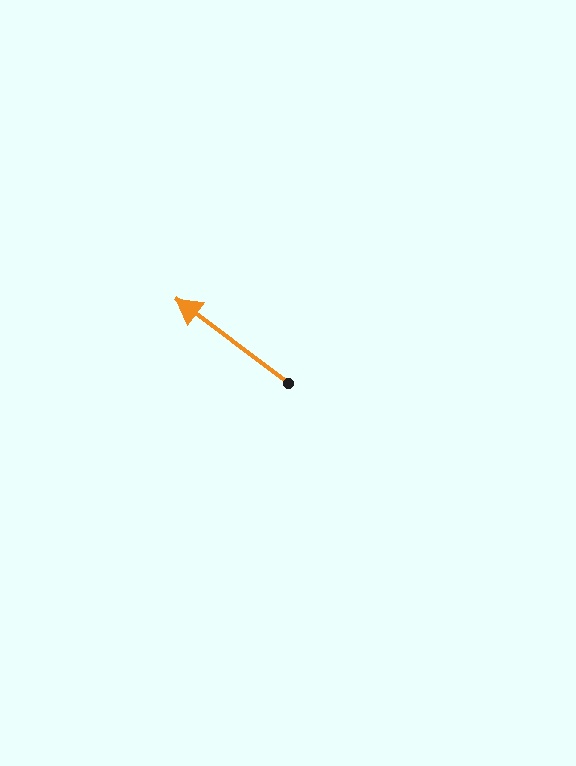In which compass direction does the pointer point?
Northwest.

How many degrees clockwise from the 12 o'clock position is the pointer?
Approximately 307 degrees.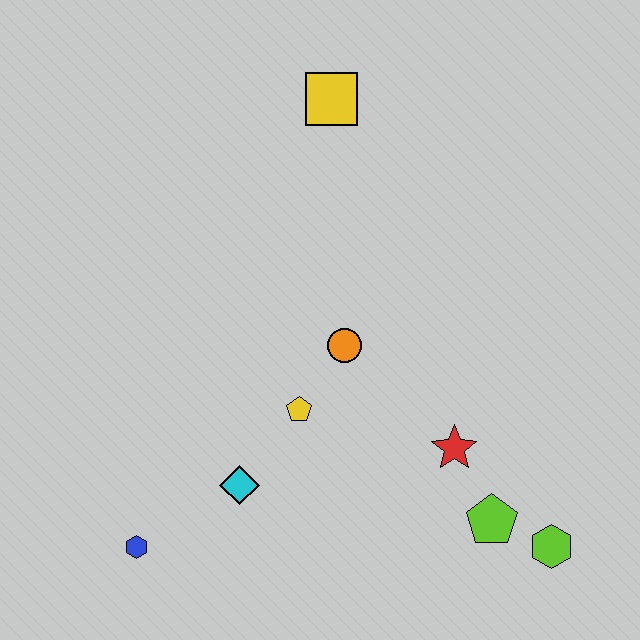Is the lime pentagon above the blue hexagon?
Yes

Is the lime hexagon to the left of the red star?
No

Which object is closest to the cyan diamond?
The yellow pentagon is closest to the cyan diamond.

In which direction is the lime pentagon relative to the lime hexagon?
The lime pentagon is to the left of the lime hexagon.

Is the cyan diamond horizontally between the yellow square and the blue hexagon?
Yes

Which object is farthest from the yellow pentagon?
The yellow square is farthest from the yellow pentagon.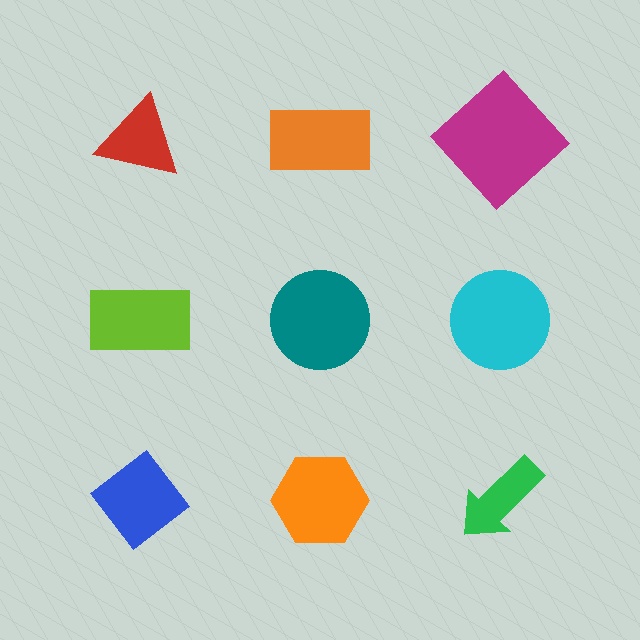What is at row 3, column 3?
A green arrow.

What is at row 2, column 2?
A teal circle.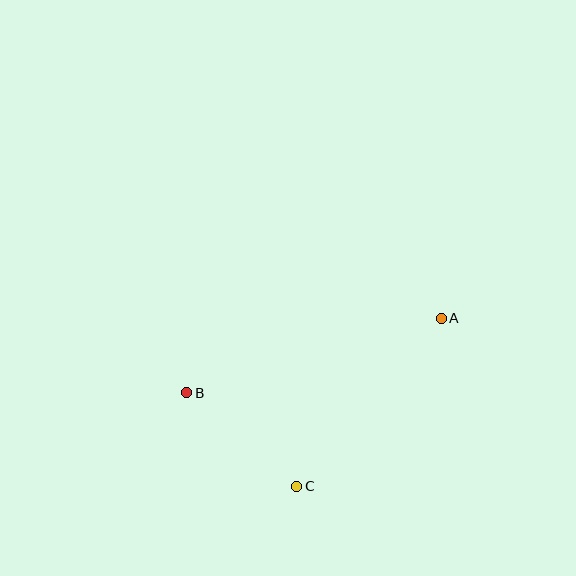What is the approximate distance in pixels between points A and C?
The distance between A and C is approximately 221 pixels.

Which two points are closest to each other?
Points B and C are closest to each other.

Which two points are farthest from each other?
Points A and B are farthest from each other.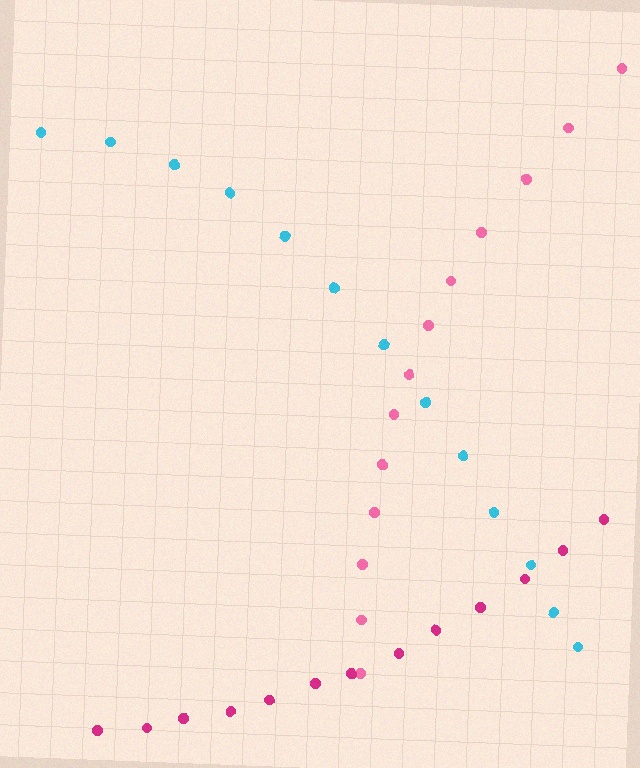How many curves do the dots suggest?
There are 3 distinct paths.